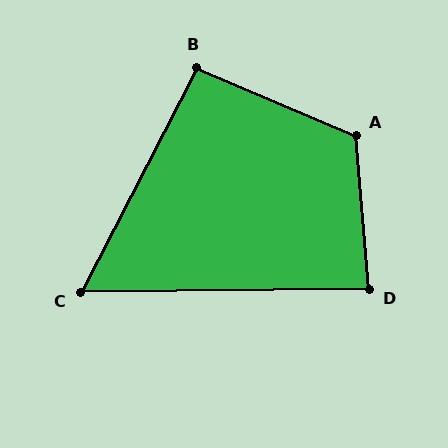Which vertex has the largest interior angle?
A, at approximately 118 degrees.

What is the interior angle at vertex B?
Approximately 94 degrees (approximately right).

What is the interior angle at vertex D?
Approximately 86 degrees (approximately right).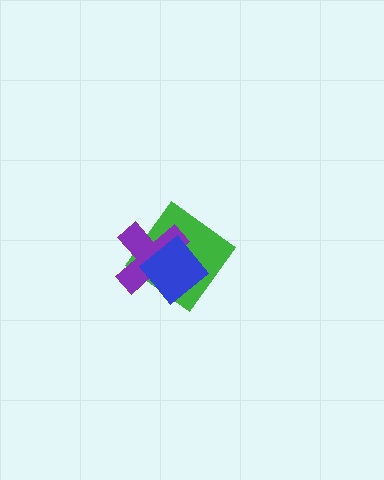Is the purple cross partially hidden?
Yes, it is partially covered by another shape.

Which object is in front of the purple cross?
The blue diamond is in front of the purple cross.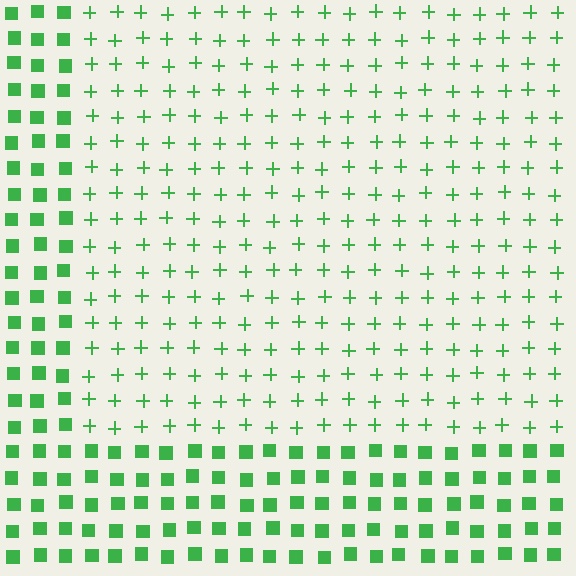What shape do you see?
I see a rectangle.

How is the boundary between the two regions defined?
The boundary is defined by a change in element shape: plus signs inside vs. squares outside. All elements share the same color and spacing.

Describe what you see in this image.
The image is filled with small green elements arranged in a uniform grid. A rectangle-shaped region contains plus signs, while the surrounding area contains squares. The boundary is defined purely by the change in element shape.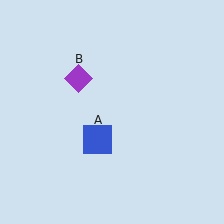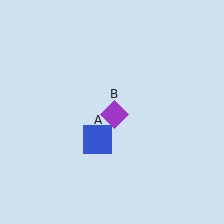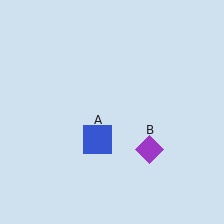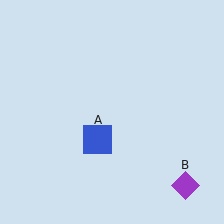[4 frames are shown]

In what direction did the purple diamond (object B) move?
The purple diamond (object B) moved down and to the right.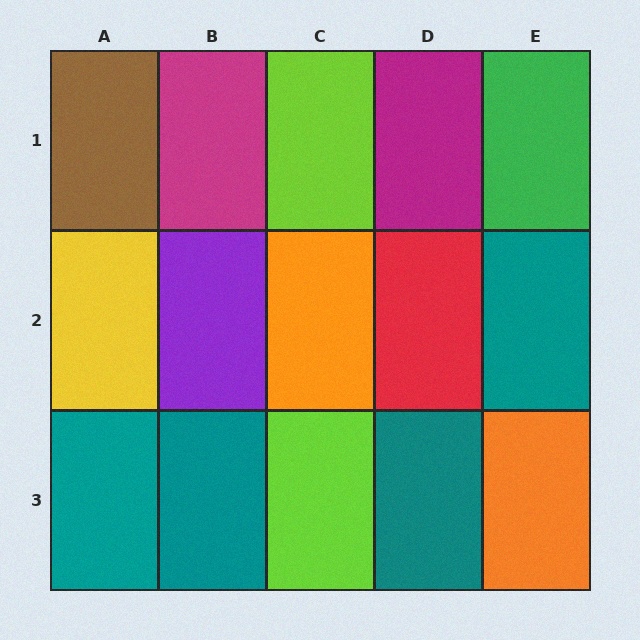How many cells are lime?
2 cells are lime.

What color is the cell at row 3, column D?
Teal.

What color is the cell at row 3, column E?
Orange.